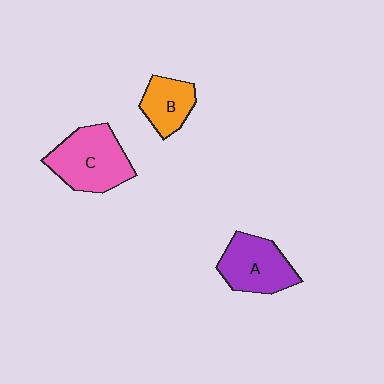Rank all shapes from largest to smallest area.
From largest to smallest: C (pink), A (purple), B (orange).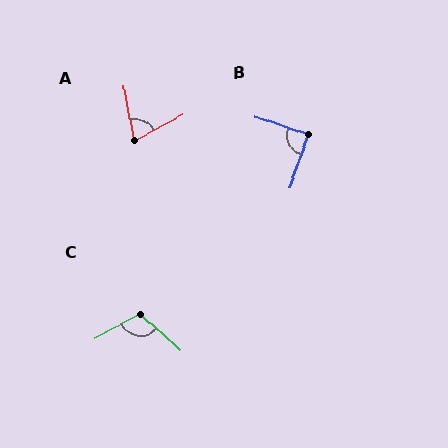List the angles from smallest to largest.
A (73°), B (89°), C (109°).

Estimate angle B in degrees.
Approximately 89 degrees.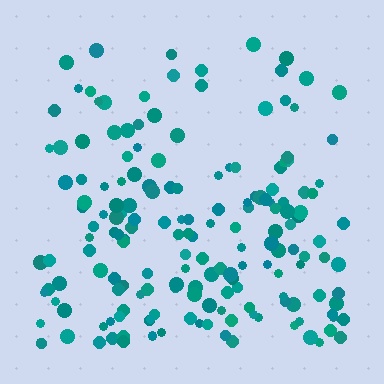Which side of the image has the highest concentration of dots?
The bottom.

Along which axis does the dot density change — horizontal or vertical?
Vertical.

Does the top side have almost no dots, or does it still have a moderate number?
Still a moderate number, just noticeably fewer than the bottom.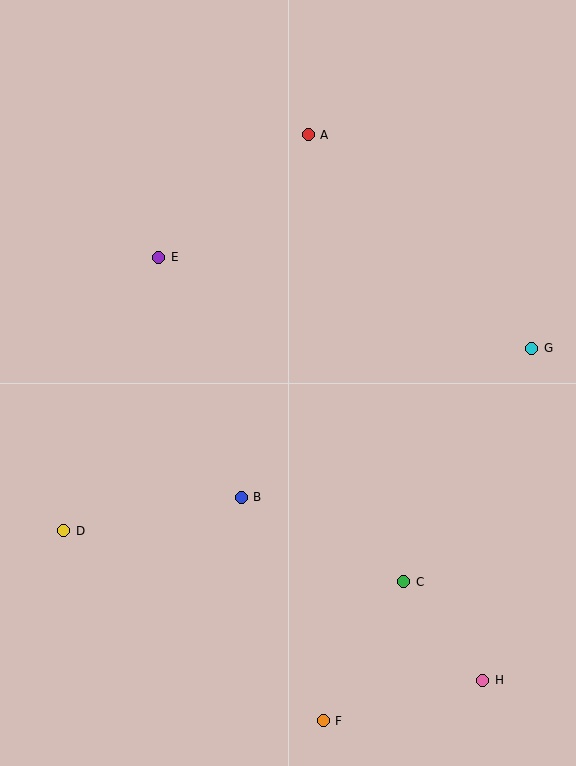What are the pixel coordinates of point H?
Point H is at (483, 680).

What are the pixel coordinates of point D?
Point D is at (64, 531).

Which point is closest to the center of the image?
Point B at (241, 497) is closest to the center.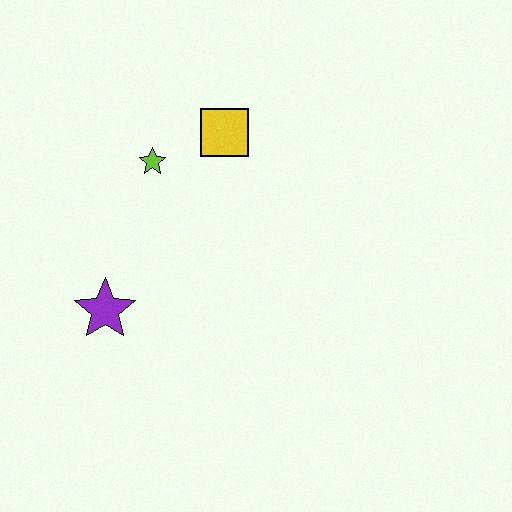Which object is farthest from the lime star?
The purple star is farthest from the lime star.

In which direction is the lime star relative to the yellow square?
The lime star is to the left of the yellow square.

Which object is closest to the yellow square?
The lime star is closest to the yellow square.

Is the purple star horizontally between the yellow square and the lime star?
No